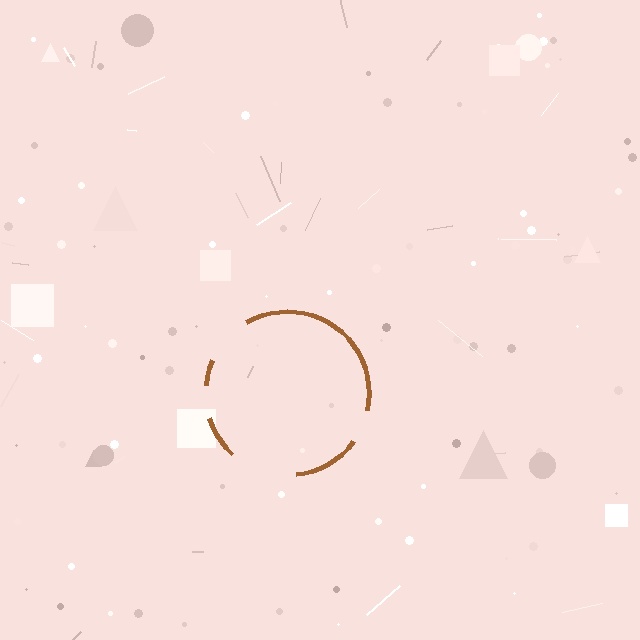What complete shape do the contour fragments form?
The contour fragments form a circle.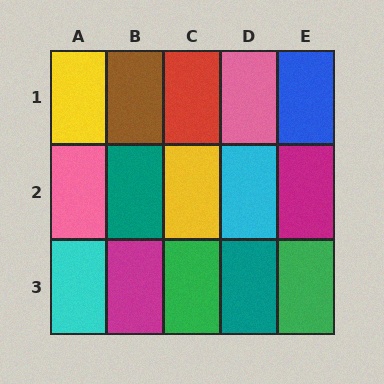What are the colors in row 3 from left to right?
Cyan, magenta, green, teal, green.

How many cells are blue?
1 cell is blue.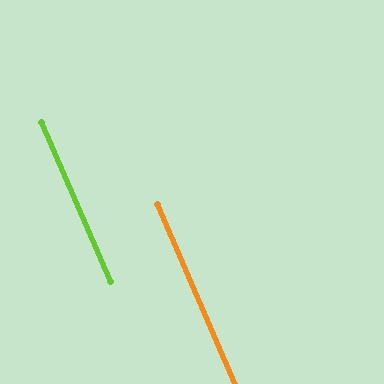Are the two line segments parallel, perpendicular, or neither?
Parallel — their directions differ by only 0.1°.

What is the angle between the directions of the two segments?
Approximately 0 degrees.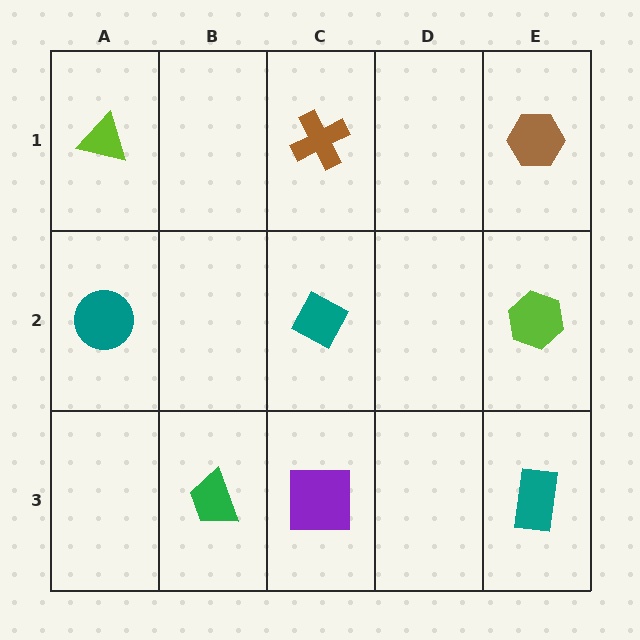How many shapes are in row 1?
3 shapes.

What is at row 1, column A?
A lime triangle.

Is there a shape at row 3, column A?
No, that cell is empty.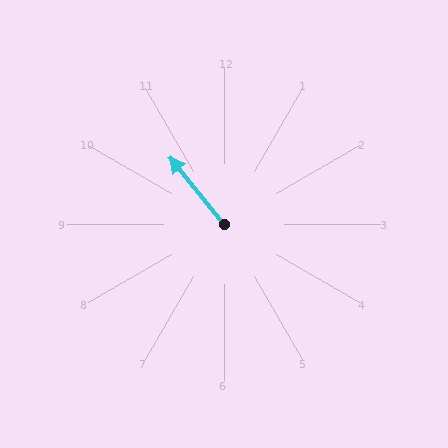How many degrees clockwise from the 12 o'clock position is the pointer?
Approximately 321 degrees.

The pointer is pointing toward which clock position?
Roughly 11 o'clock.